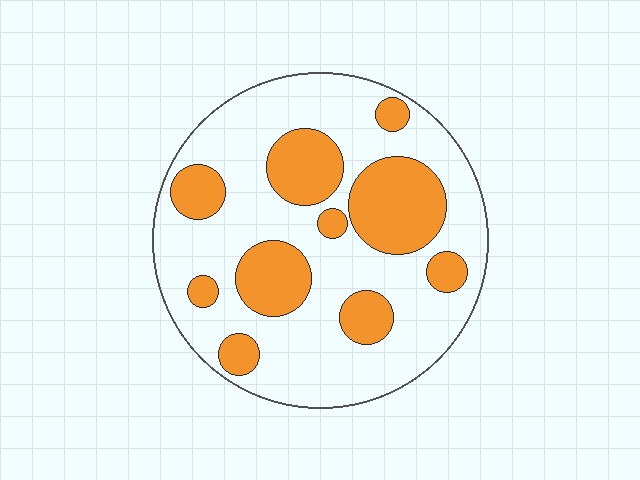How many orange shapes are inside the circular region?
10.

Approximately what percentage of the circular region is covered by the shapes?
Approximately 30%.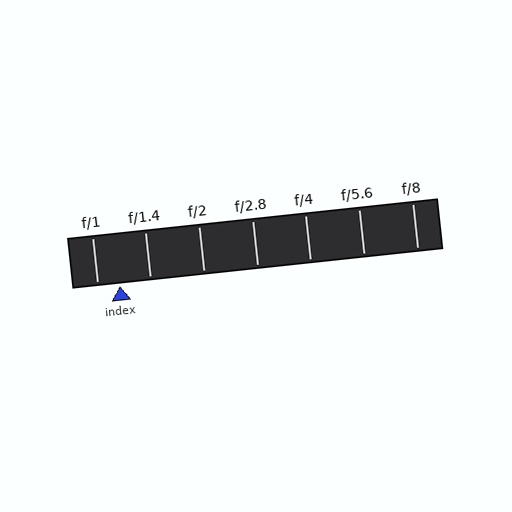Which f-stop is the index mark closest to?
The index mark is closest to f/1.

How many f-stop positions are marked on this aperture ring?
There are 7 f-stop positions marked.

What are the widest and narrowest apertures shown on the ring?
The widest aperture shown is f/1 and the narrowest is f/8.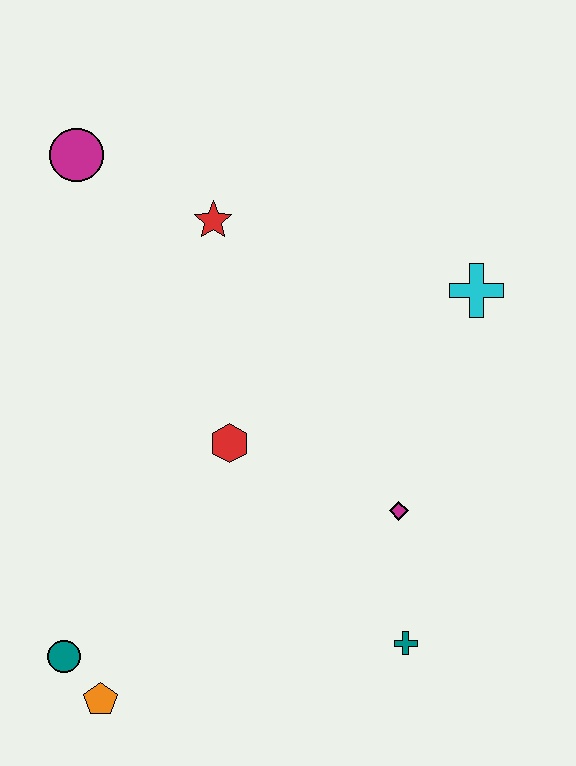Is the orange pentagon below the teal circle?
Yes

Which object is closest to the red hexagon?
The magenta diamond is closest to the red hexagon.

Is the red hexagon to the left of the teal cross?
Yes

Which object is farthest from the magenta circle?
The teal cross is farthest from the magenta circle.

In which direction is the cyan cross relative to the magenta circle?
The cyan cross is to the right of the magenta circle.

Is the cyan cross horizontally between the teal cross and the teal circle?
No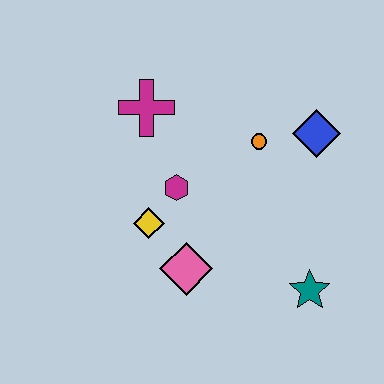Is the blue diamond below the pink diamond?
No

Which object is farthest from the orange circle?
The teal star is farthest from the orange circle.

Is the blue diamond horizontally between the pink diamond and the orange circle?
No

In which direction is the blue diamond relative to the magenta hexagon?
The blue diamond is to the right of the magenta hexagon.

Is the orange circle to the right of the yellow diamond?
Yes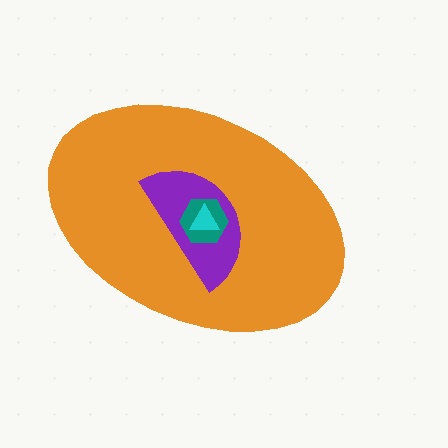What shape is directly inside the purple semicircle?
The teal hexagon.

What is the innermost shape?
The cyan triangle.